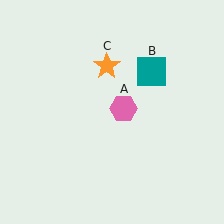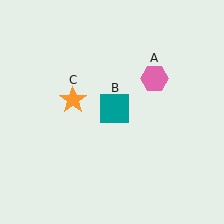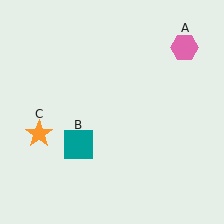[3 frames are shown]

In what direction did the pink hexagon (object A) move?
The pink hexagon (object A) moved up and to the right.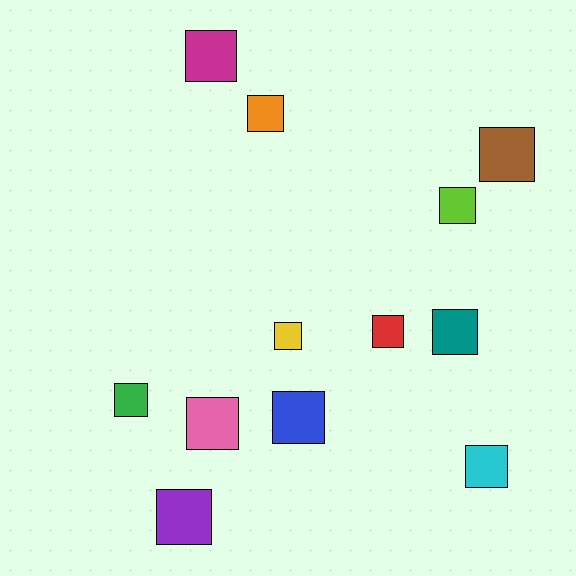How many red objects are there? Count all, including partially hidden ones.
There is 1 red object.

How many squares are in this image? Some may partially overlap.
There are 12 squares.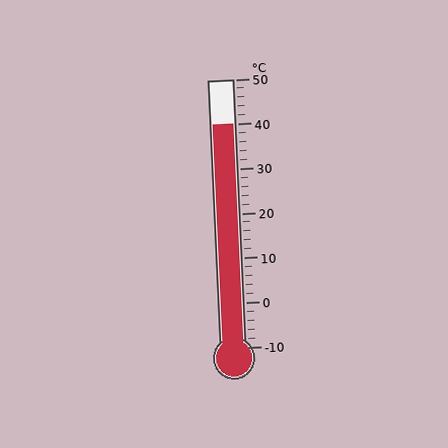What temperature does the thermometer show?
The thermometer shows approximately 40°C.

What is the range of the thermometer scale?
The thermometer scale ranges from -10°C to 50°C.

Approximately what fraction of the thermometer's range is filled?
The thermometer is filled to approximately 85% of its range.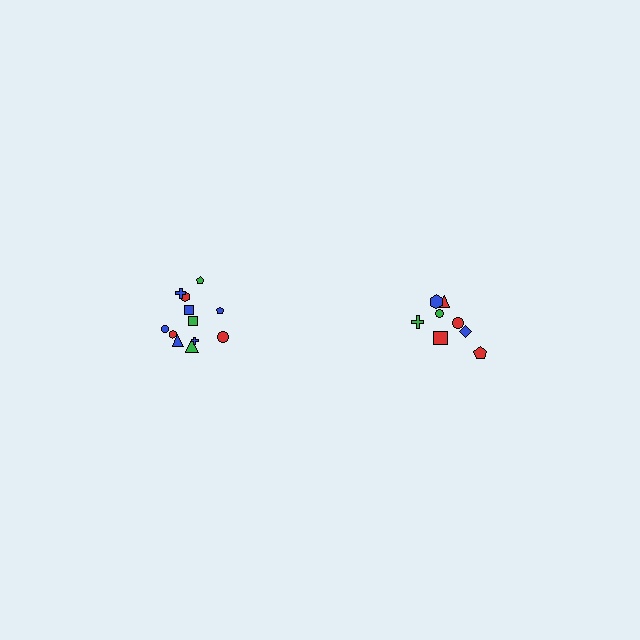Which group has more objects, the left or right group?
The left group.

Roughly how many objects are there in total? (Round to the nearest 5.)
Roughly 20 objects in total.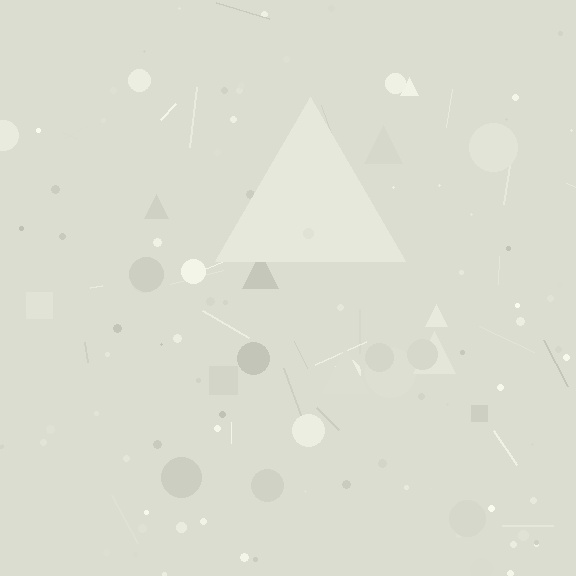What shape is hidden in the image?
A triangle is hidden in the image.